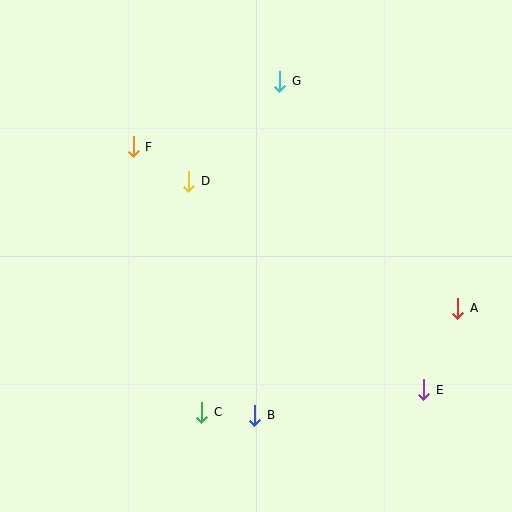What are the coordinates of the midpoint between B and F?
The midpoint between B and F is at (194, 281).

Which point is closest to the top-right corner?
Point G is closest to the top-right corner.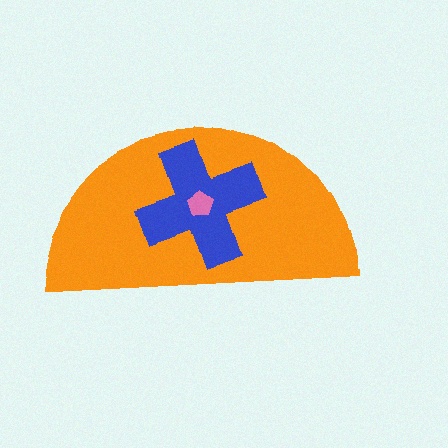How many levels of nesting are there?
3.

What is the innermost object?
The pink pentagon.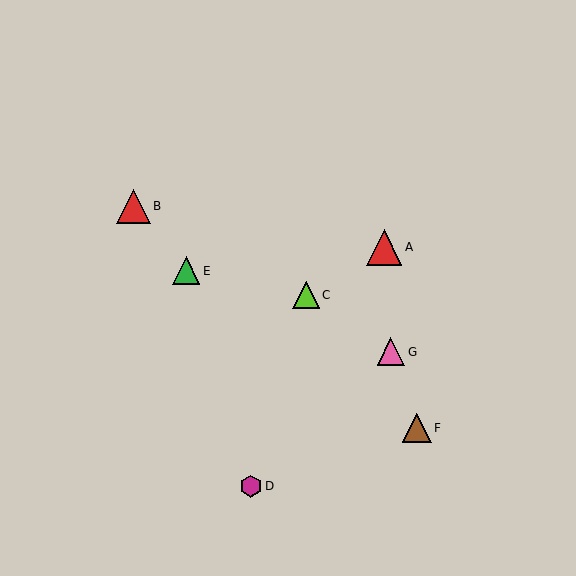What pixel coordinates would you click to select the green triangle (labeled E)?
Click at (186, 271) to select the green triangle E.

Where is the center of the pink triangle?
The center of the pink triangle is at (391, 352).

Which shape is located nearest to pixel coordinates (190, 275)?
The green triangle (labeled E) at (186, 271) is nearest to that location.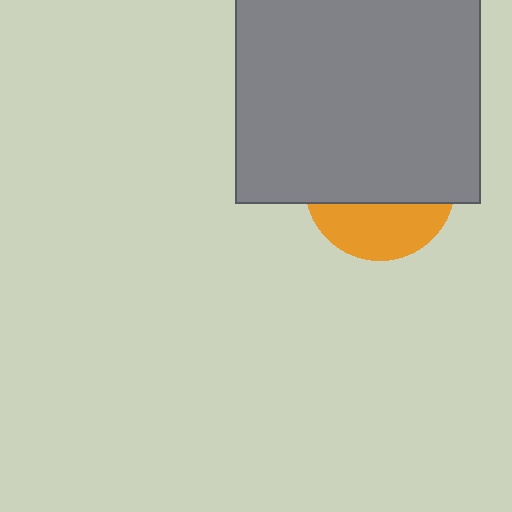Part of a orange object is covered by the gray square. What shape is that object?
It is a circle.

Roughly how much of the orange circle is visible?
A small part of it is visible (roughly 35%).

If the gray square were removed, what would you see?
You would see the complete orange circle.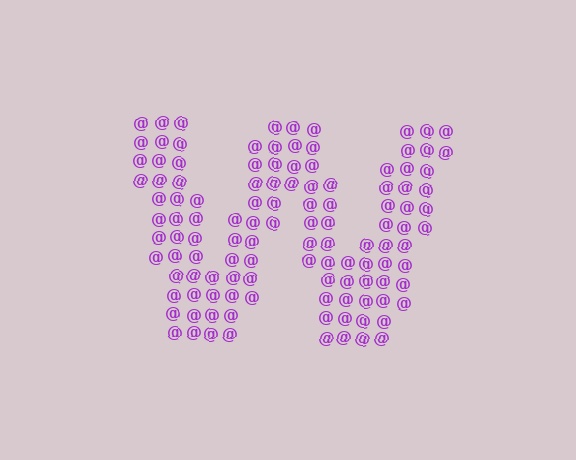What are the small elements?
The small elements are at signs.